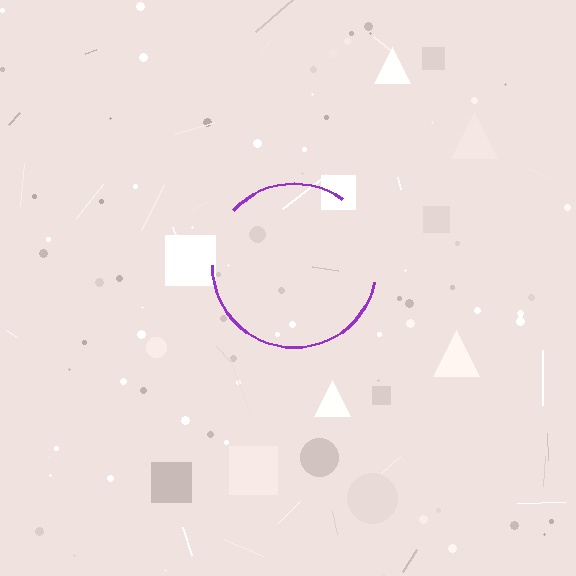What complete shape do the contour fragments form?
The contour fragments form a circle.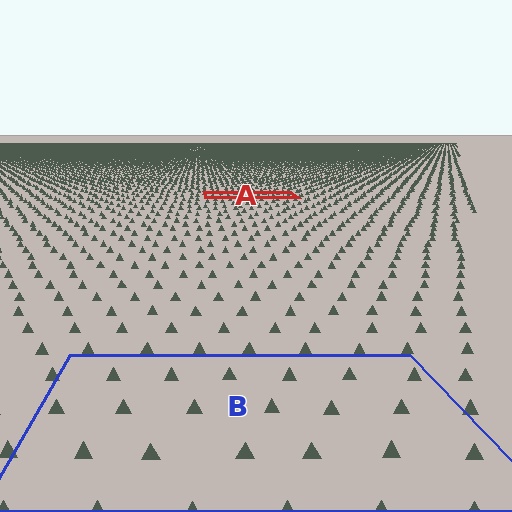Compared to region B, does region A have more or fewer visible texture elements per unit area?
Region A has more texture elements per unit area — they are packed more densely because it is farther away.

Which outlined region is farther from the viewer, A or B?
Region A is farther from the viewer — the texture elements inside it appear smaller and more densely packed.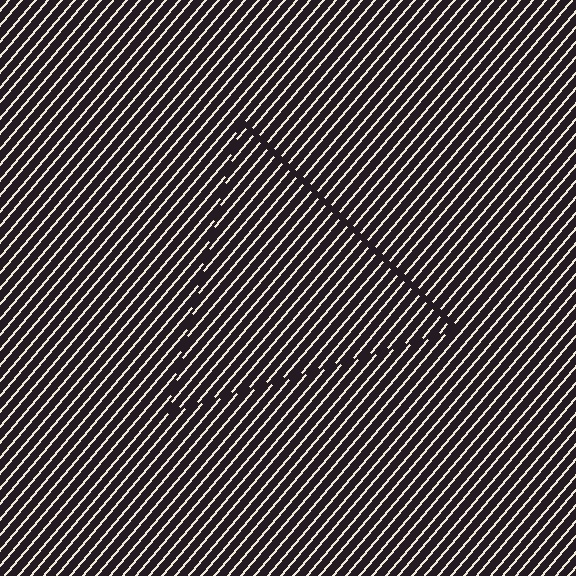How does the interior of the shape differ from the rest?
The interior of the shape contains the same grating, shifted by half a period — the contour is defined by the phase discontinuity where line-ends from the inner and outer gratings abut.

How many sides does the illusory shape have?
3 sides — the line-ends trace a triangle.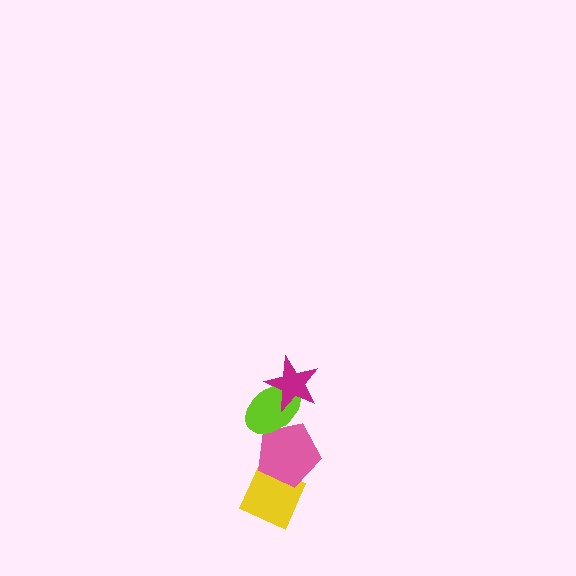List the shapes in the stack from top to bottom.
From top to bottom: the magenta star, the lime ellipse, the pink pentagon, the yellow diamond.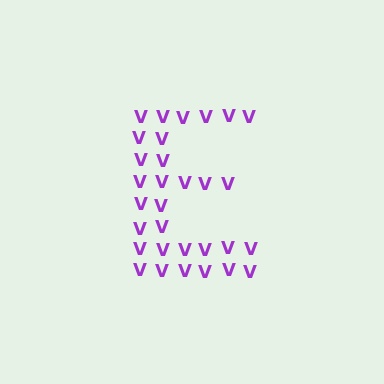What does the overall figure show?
The overall figure shows the letter E.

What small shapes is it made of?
It is made of small letter V's.